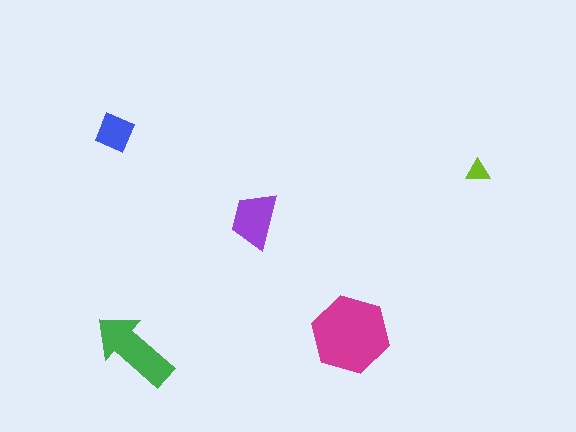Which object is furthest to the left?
The blue square is leftmost.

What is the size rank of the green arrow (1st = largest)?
2nd.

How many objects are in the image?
There are 5 objects in the image.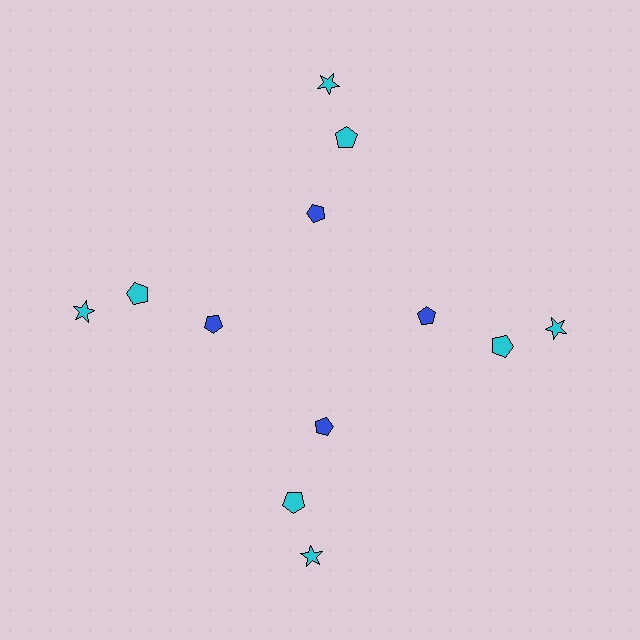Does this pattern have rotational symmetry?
Yes, this pattern has 4-fold rotational symmetry. It looks the same after rotating 90 degrees around the center.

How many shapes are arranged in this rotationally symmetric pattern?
There are 12 shapes, arranged in 4 groups of 3.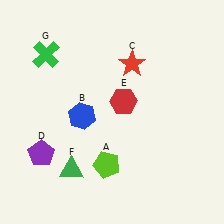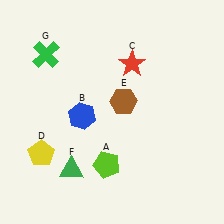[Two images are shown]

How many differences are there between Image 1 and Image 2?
There are 2 differences between the two images.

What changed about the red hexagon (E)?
In Image 1, E is red. In Image 2, it changed to brown.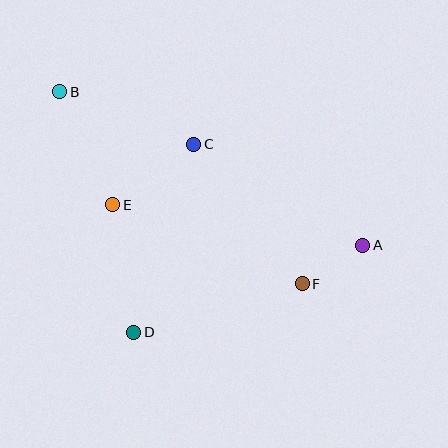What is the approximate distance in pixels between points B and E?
The distance between B and E is approximately 125 pixels.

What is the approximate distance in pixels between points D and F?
The distance between D and F is approximately 176 pixels.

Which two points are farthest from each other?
Points A and B are farthest from each other.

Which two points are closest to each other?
Points A and F are closest to each other.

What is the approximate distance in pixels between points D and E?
The distance between D and E is approximately 129 pixels.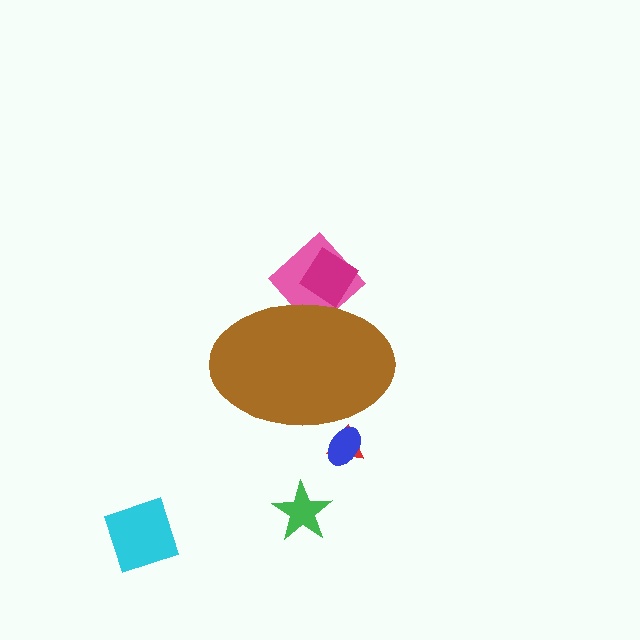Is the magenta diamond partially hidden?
Yes, the magenta diamond is partially hidden behind the brown ellipse.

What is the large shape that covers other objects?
A brown ellipse.